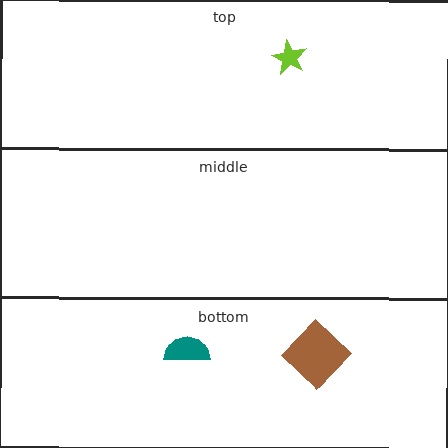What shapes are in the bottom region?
The brown diamond, the teal semicircle.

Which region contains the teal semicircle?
The bottom region.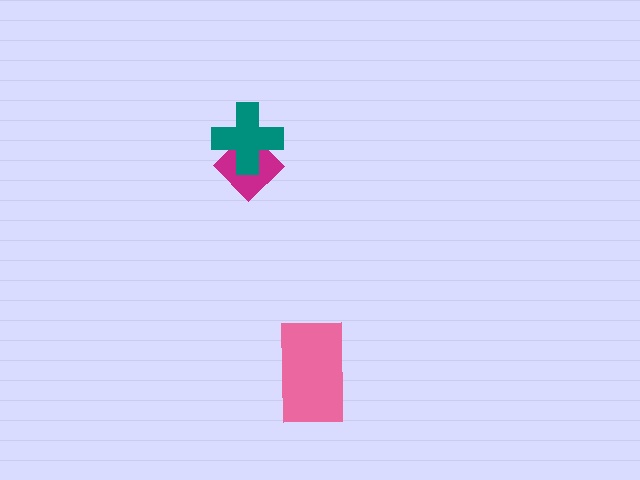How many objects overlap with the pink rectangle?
0 objects overlap with the pink rectangle.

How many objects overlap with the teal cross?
1 object overlaps with the teal cross.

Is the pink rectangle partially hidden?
No, no other shape covers it.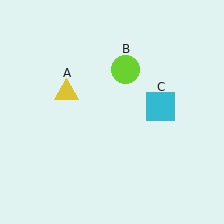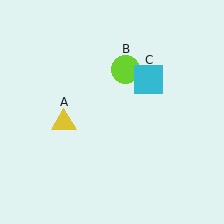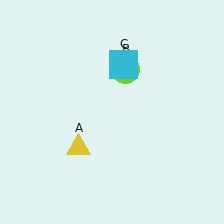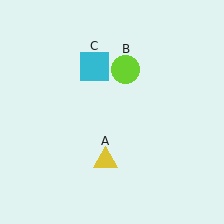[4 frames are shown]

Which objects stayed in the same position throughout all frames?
Lime circle (object B) remained stationary.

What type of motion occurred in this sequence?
The yellow triangle (object A), cyan square (object C) rotated counterclockwise around the center of the scene.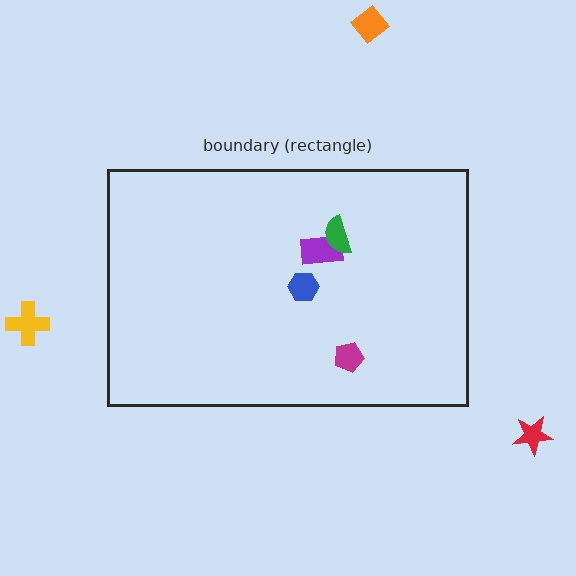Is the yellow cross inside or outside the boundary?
Outside.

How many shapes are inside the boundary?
4 inside, 3 outside.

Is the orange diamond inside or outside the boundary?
Outside.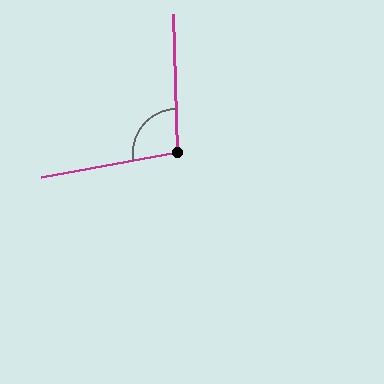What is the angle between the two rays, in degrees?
Approximately 98 degrees.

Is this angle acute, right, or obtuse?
It is obtuse.